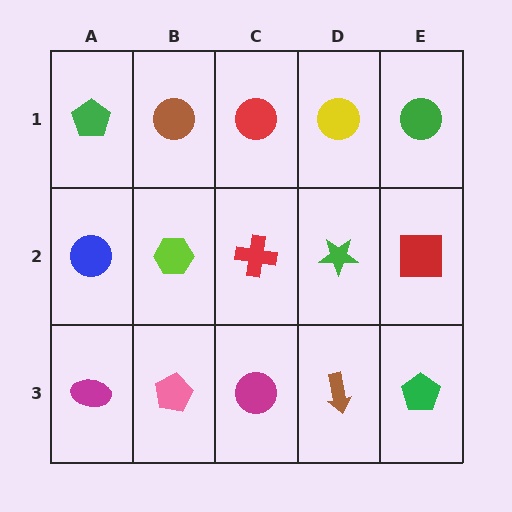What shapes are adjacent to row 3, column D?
A green star (row 2, column D), a magenta circle (row 3, column C), a green pentagon (row 3, column E).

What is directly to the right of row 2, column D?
A red square.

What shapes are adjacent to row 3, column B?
A lime hexagon (row 2, column B), a magenta ellipse (row 3, column A), a magenta circle (row 3, column C).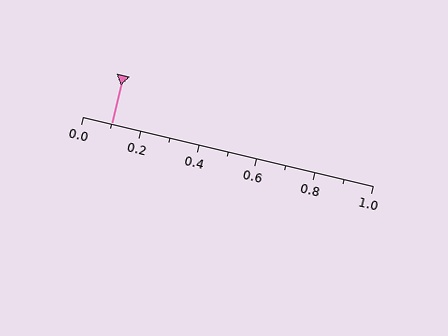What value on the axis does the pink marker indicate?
The marker indicates approximately 0.1.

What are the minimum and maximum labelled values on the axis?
The axis runs from 0.0 to 1.0.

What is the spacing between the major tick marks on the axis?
The major ticks are spaced 0.2 apart.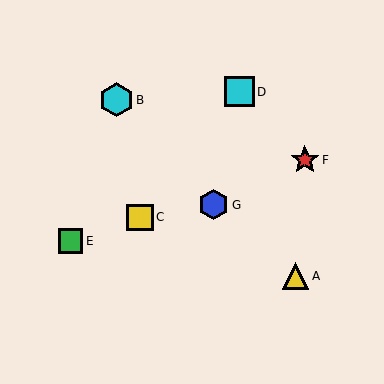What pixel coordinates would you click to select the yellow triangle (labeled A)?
Click at (295, 276) to select the yellow triangle A.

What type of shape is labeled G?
Shape G is a blue hexagon.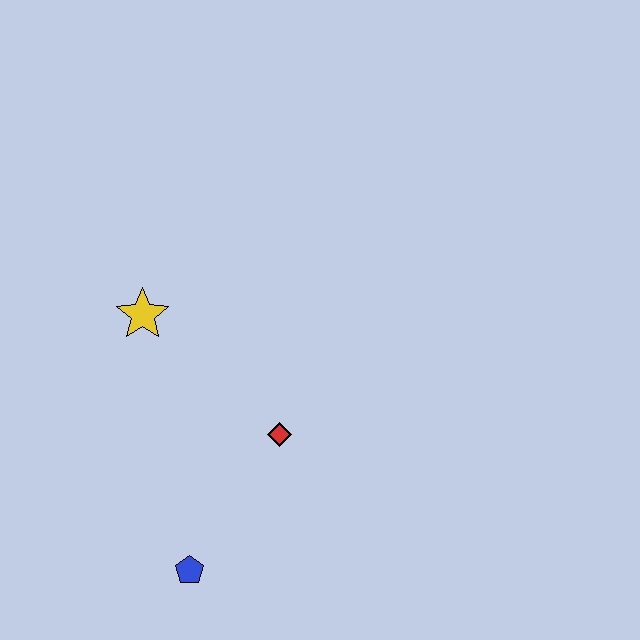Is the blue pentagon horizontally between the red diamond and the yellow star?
Yes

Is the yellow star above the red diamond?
Yes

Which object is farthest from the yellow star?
The blue pentagon is farthest from the yellow star.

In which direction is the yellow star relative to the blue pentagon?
The yellow star is above the blue pentagon.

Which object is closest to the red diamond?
The blue pentagon is closest to the red diamond.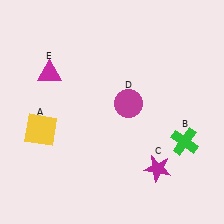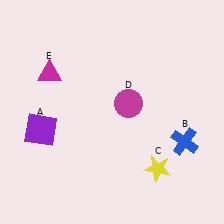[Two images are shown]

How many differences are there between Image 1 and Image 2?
There are 3 differences between the two images.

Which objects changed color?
A changed from yellow to purple. B changed from green to blue. C changed from magenta to yellow.